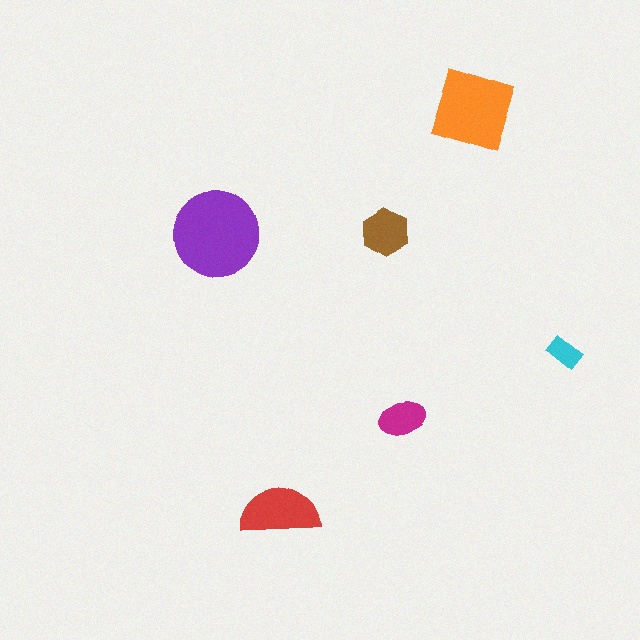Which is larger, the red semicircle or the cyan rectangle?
The red semicircle.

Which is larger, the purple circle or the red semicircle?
The purple circle.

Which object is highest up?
The orange square is topmost.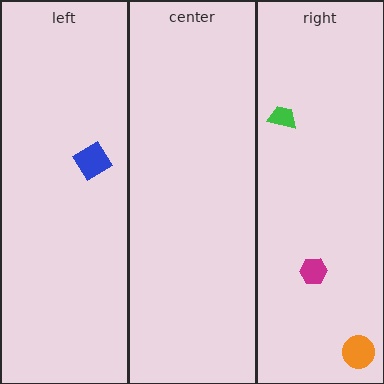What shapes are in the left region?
The blue diamond.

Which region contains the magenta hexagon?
The right region.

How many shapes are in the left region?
1.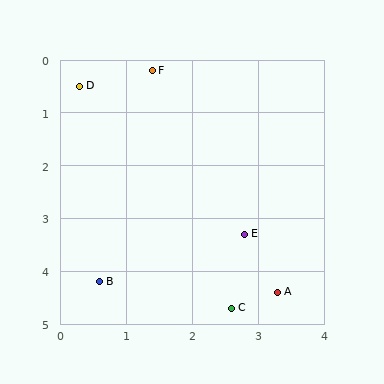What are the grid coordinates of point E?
Point E is at approximately (2.8, 3.3).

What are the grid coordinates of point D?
Point D is at approximately (0.3, 0.5).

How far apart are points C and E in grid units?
Points C and E are about 1.4 grid units apart.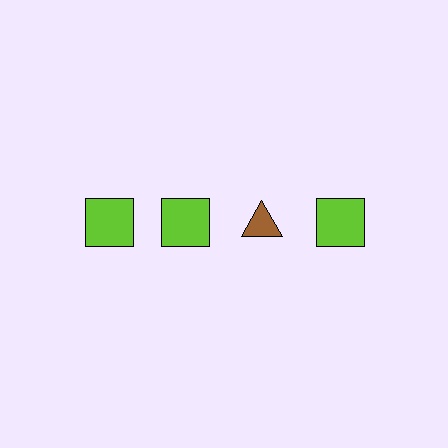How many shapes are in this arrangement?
There are 4 shapes arranged in a grid pattern.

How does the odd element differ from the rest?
It differs in both color (brown instead of lime) and shape (triangle instead of square).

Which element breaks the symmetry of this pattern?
The brown triangle in the top row, center column breaks the symmetry. All other shapes are lime squares.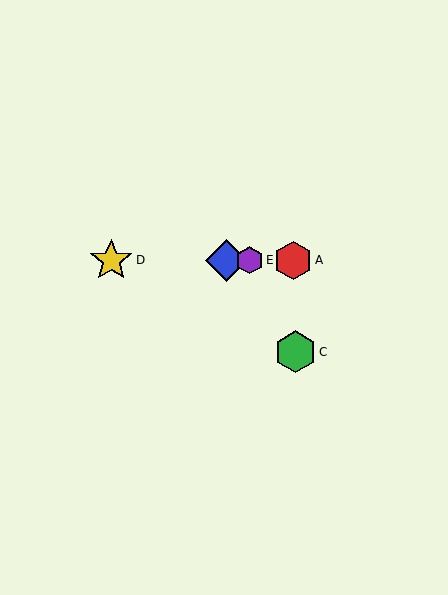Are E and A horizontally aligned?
Yes, both are at y≈260.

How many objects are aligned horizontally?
4 objects (A, B, D, E) are aligned horizontally.